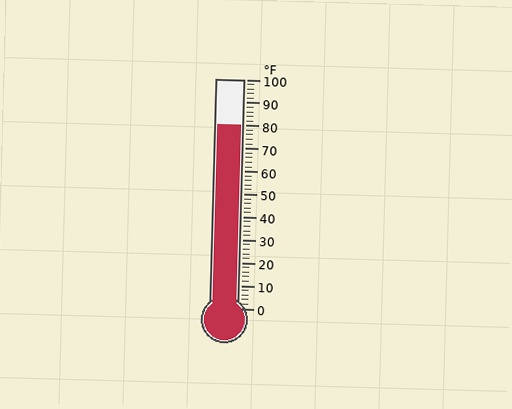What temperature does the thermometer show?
The thermometer shows approximately 80°F.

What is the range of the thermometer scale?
The thermometer scale ranges from 0°F to 100°F.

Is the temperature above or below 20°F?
The temperature is above 20°F.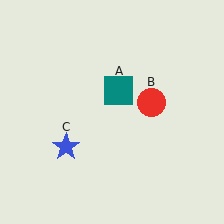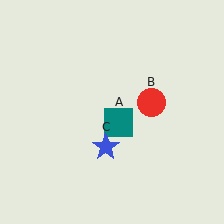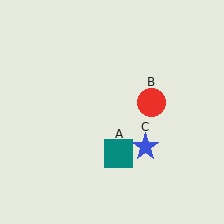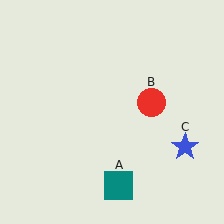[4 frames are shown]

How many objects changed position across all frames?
2 objects changed position: teal square (object A), blue star (object C).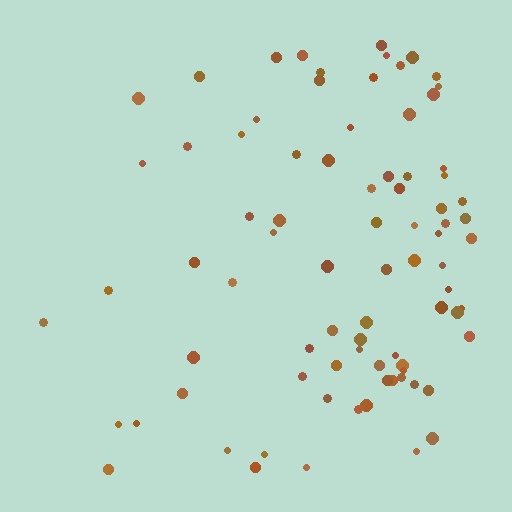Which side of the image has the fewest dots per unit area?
The left.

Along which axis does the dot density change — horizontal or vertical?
Horizontal.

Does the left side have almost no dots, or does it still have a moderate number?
Still a moderate number, just noticeably fewer than the right.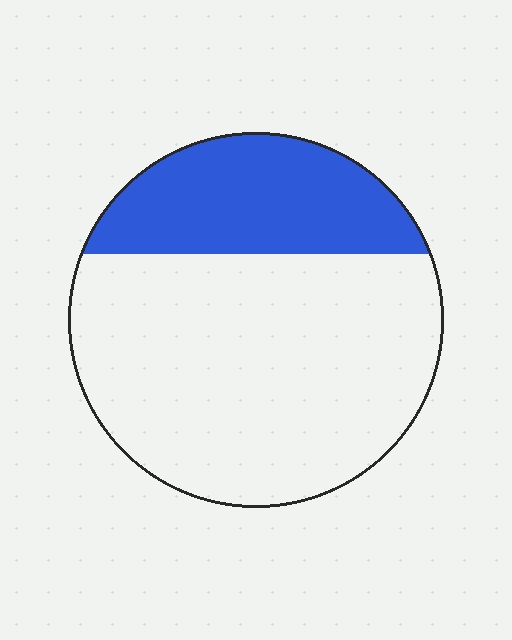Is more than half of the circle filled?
No.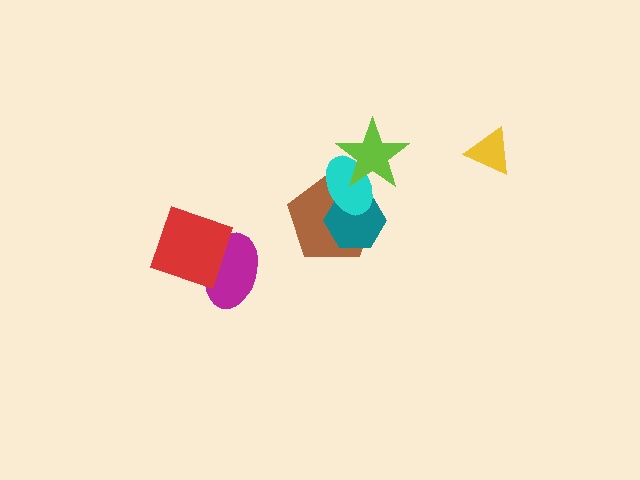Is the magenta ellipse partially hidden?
Yes, it is partially covered by another shape.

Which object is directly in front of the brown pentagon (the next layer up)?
The teal hexagon is directly in front of the brown pentagon.